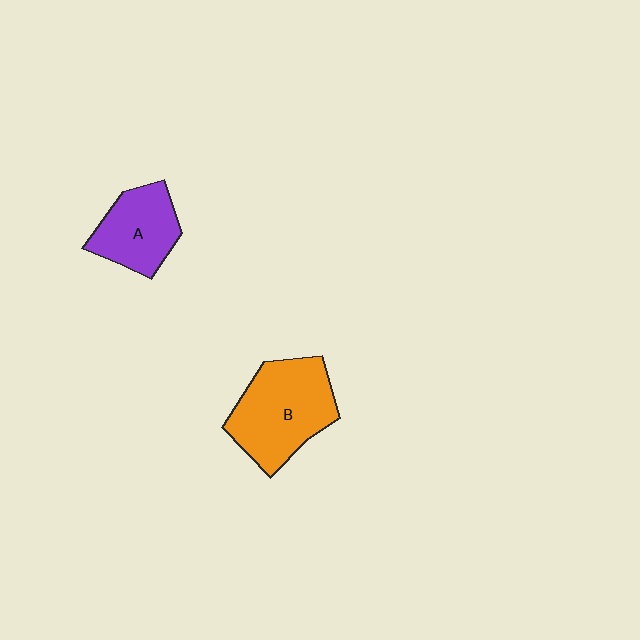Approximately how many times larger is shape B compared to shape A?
Approximately 1.5 times.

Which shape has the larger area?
Shape B (orange).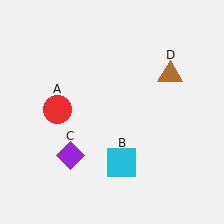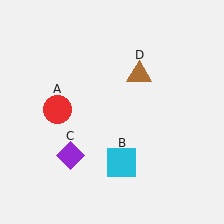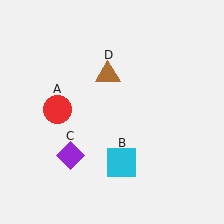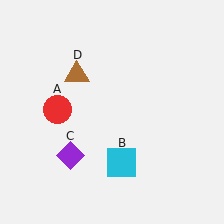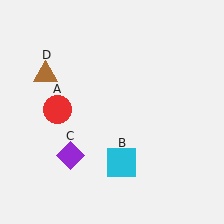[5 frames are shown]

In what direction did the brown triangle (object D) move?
The brown triangle (object D) moved left.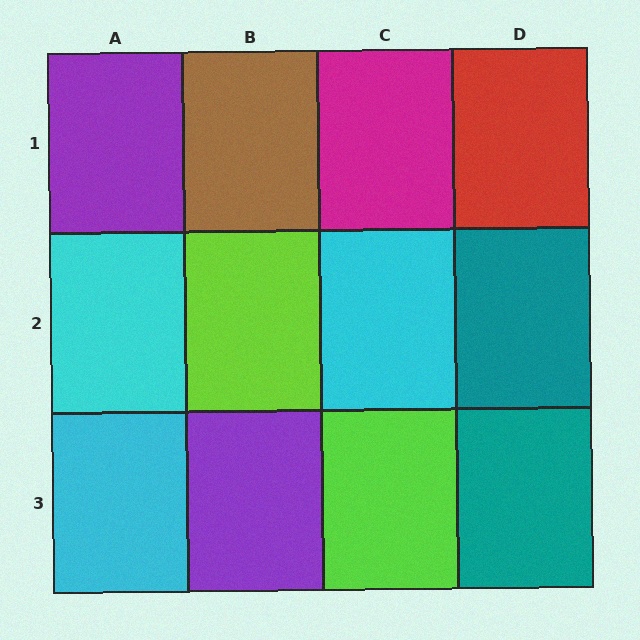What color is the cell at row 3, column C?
Lime.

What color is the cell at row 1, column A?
Purple.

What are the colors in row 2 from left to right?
Cyan, lime, cyan, teal.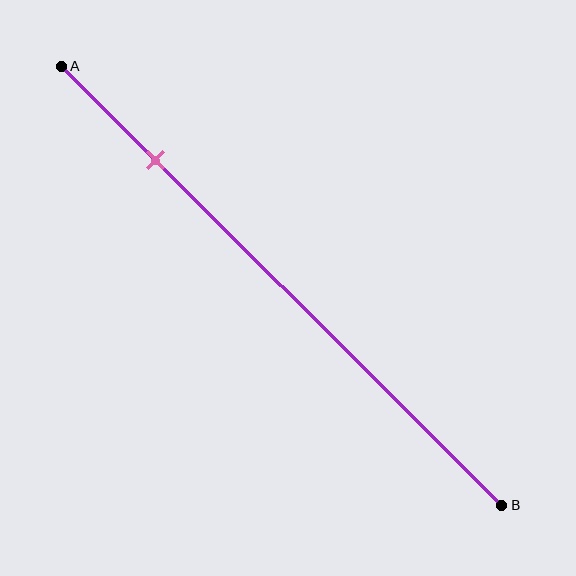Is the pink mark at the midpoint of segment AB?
No, the mark is at about 20% from A, not at the 50% midpoint.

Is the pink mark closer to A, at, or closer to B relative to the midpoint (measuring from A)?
The pink mark is closer to point A than the midpoint of segment AB.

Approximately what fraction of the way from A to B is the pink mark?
The pink mark is approximately 20% of the way from A to B.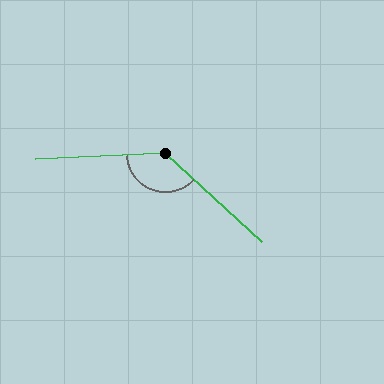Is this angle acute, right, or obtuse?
It is obtuse.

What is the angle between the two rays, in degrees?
Approximately 135 degrees.